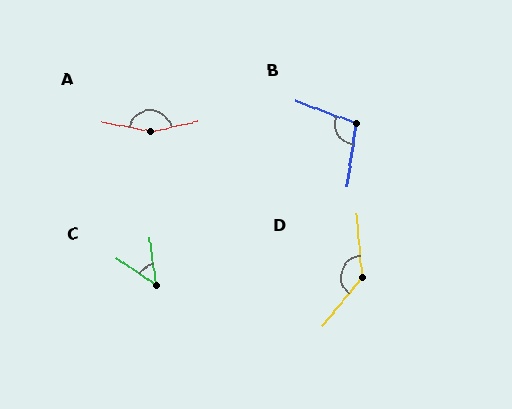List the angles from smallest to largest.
C (48°), B (103°), D (136°), A (157°).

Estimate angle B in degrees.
Approximately 103 degrees.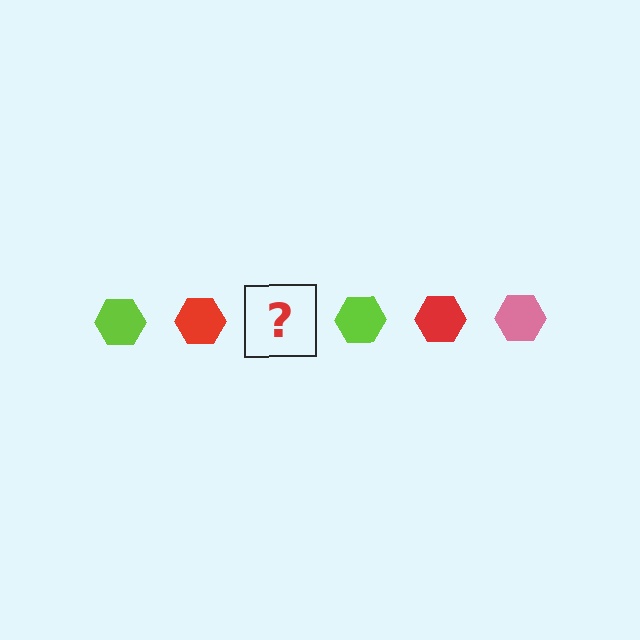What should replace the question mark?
The question mark should be replaced with a pink hexagon.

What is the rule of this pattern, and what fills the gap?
The rule is that the pattern cycles through lime, red, pink hexagons. The gap should be filled with a pink hexagon.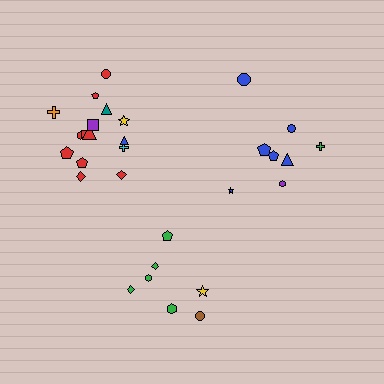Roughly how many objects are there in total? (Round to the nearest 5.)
Roughly 30 objects in total.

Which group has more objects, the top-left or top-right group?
The top-left group.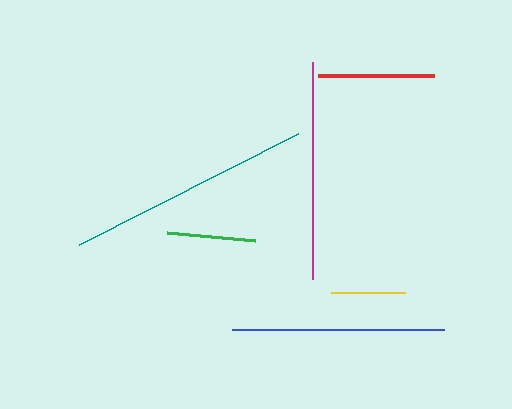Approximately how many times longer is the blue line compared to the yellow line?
The blue line is approximately 2.9 times the length of the yellow line.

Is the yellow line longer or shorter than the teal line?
The teal line is longer than the yellow line.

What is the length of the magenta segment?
The magenta segment is approximately 217 pixels long.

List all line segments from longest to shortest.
From longest to shortest: teal, magenta, blue, red, green, yellow.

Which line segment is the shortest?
The yellow line is the shortest at approximately 74 pixels.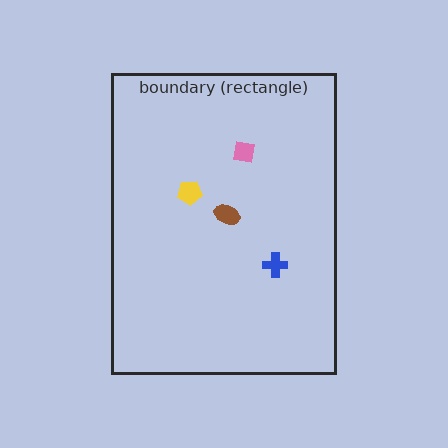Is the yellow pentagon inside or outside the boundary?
Inside.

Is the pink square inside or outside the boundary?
Inside.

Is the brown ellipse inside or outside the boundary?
Inside.